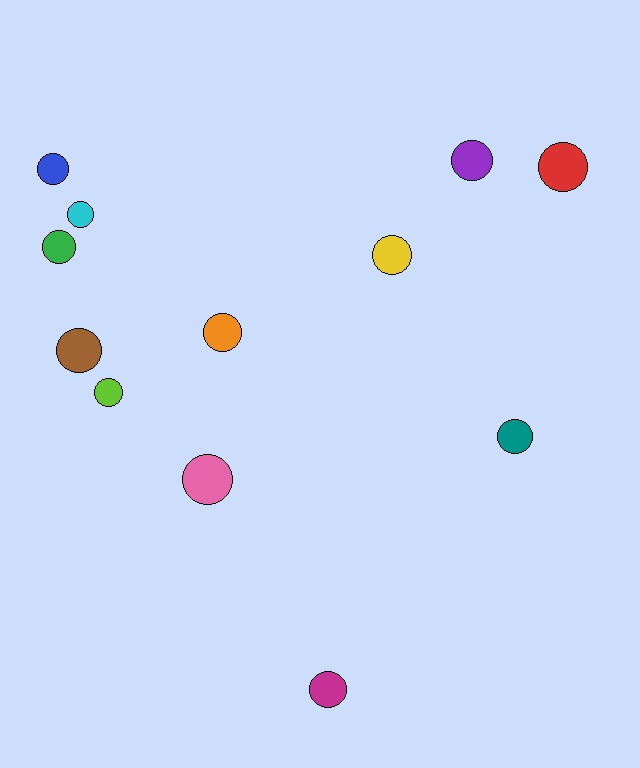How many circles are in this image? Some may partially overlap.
There are 12 circles.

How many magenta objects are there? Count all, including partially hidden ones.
There is 1 magenta object.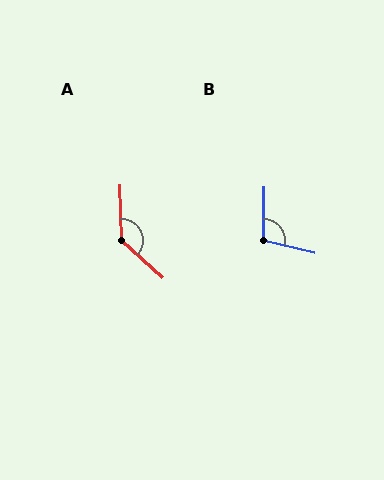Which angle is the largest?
A, at approximately 133 degrees.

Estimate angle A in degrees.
Approximately 133 degrees.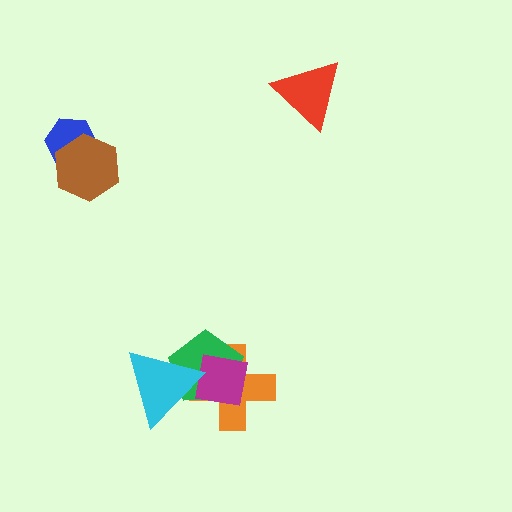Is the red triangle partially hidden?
No, no other shape covers it.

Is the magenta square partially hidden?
Yes, it is partially covered by another shape.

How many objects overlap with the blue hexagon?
1 object overlaps with the blue hexagon.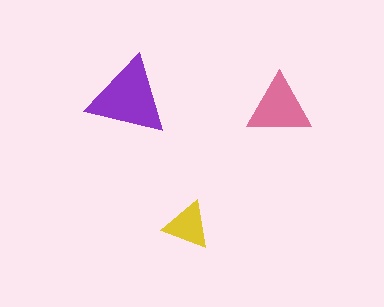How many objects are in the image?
There are 3 objects in the image.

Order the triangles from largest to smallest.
the purple one, the pink one, the yellow one.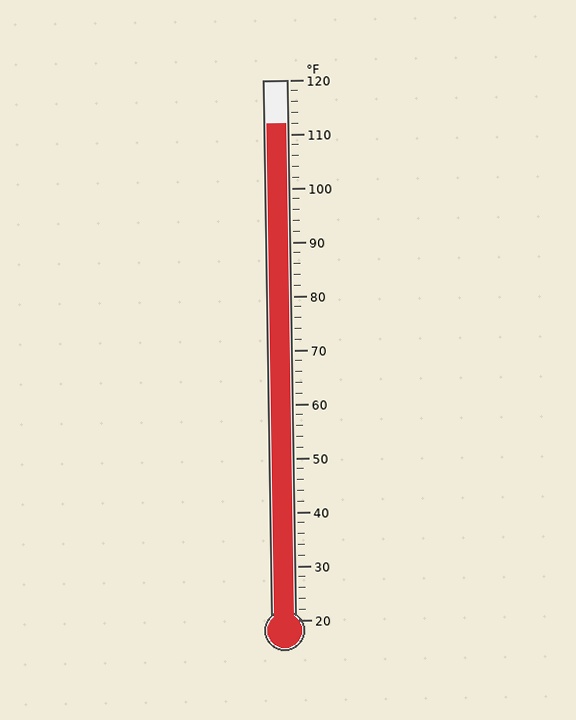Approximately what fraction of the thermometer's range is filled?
The thermometer is filled to approximately 90% of its range.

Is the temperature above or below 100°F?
The temperature is above 100°F.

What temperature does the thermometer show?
The thermometer shows approximately 112°F.